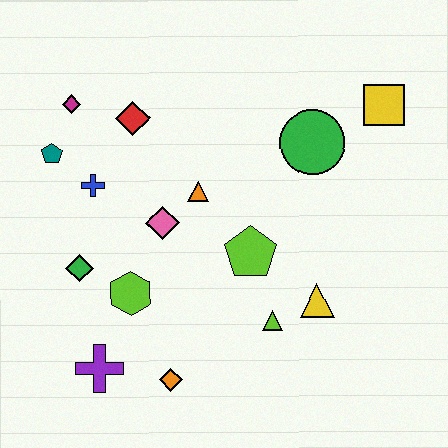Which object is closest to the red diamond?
The magenta diamond is closest to the red diamond.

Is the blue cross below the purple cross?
No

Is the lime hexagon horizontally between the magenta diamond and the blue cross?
No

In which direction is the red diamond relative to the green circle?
The red diamond is to the left of the green circle.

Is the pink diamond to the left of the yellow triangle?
Yes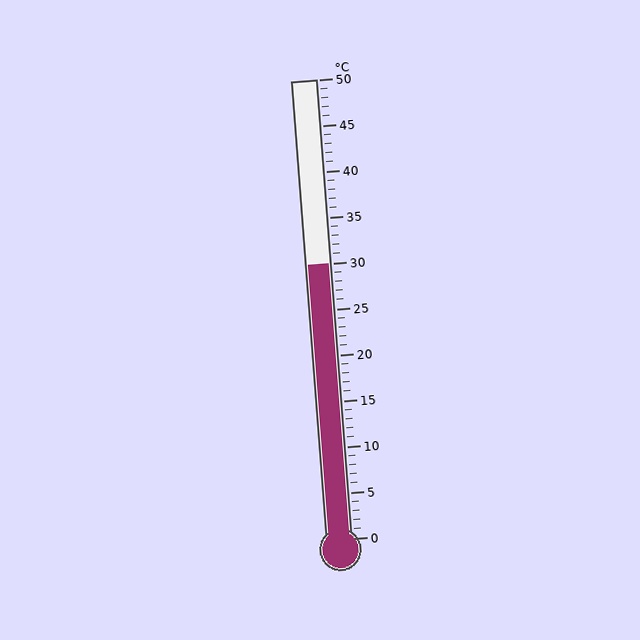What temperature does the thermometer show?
The thermometer shows approximately 30°C.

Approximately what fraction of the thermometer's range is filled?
The thermometer is filled to approximately 60% of its range.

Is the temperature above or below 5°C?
The temperature is above 5°C.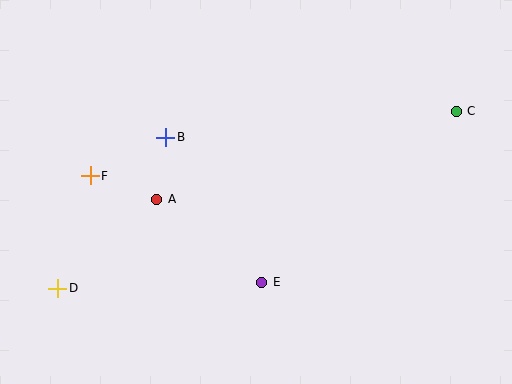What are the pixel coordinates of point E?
Point E is at (262, 282).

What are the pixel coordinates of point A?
Point A is at (157, 199).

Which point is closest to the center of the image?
Point E at (262, 282) is closest to the center.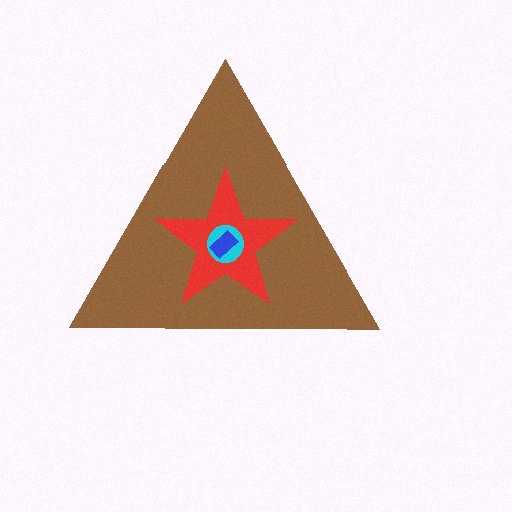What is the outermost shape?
The brown triangle.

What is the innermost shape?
The blue rectangle.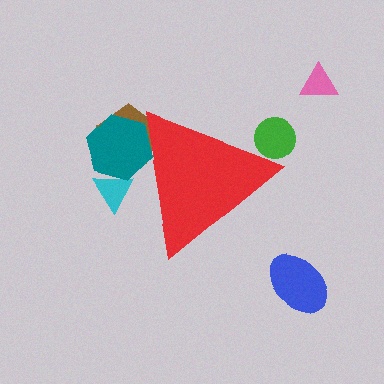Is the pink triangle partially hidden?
No, the pink triangle is fully visible.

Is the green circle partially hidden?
Yes, the green circle is partially hidden behind the red triangle.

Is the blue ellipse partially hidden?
No, the blue ellipse is fully visible.